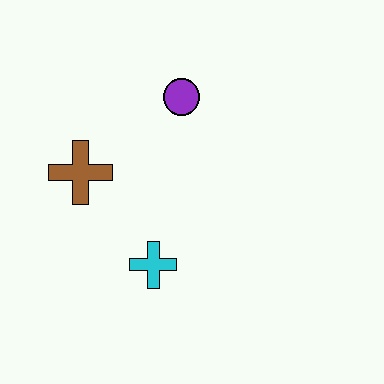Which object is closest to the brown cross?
The cyan cross is closest to the brown cross.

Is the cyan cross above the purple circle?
No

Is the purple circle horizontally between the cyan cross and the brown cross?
No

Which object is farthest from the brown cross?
The purple circle is farthest from the brown cross.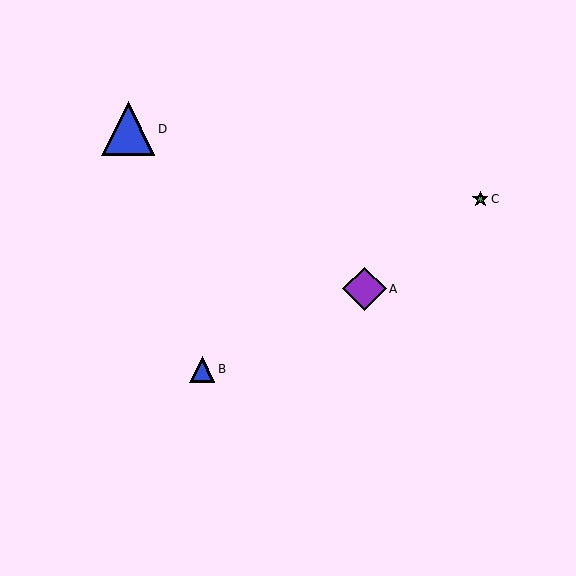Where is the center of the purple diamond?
The center of the purple diamond is at (365, 289).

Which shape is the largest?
The blue triangle (labeled D) is the largest.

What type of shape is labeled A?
Shape A is a purple diamond.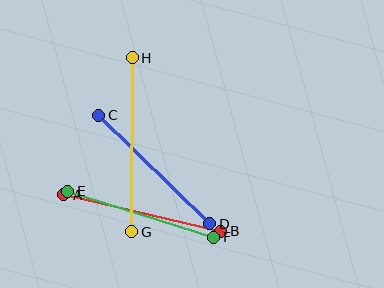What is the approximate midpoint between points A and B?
The midpoint is at approximately (142, 213) pixels.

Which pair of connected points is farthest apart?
Points G and H are farthest apart.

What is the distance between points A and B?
The distance is approximately 161 pixels.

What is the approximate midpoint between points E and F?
The midpoint is at approximately (141, 214) pixels.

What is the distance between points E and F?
The distance is approximately 153 pixels.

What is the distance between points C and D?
The distance is approximately 155 pixels.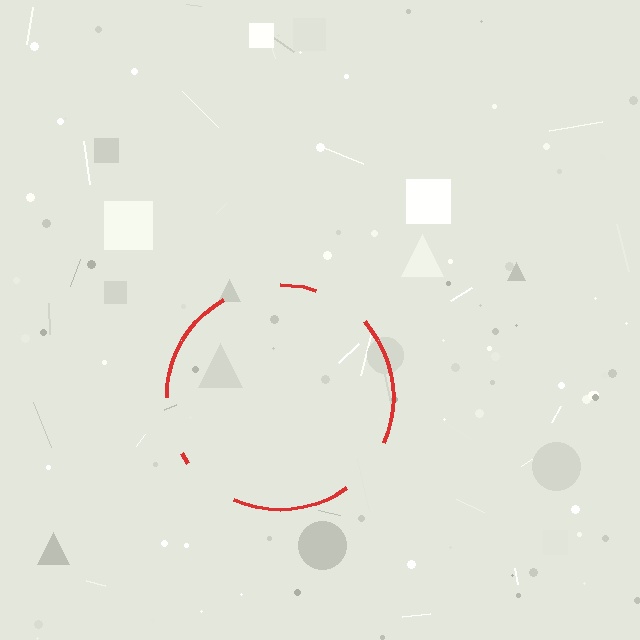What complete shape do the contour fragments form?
The contour fragments form a circle.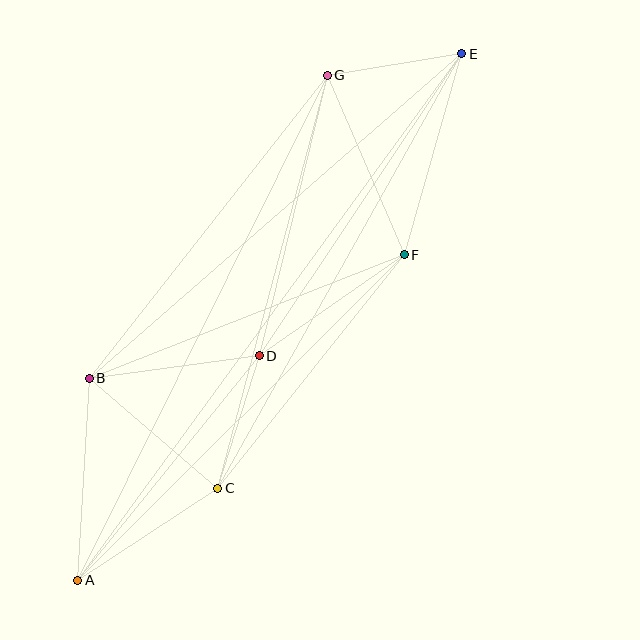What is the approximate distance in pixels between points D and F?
The distance between D and F is approximately 176 pixels.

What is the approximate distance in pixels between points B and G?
The distance between B and G is approximately 385 pixels.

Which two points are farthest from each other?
Points A and E are farthest from each other.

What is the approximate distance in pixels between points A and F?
The distance between A and F is approximately 461 pixels.